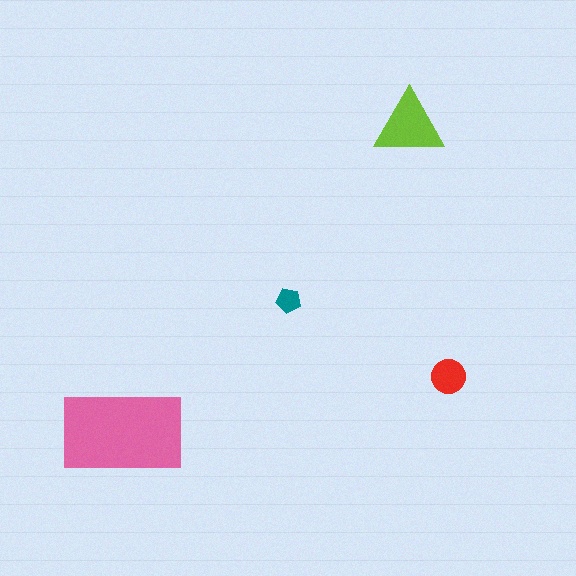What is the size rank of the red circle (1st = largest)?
3rd.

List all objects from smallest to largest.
The teal pentagon, the red circle, the lime triangle, the pink rectangle.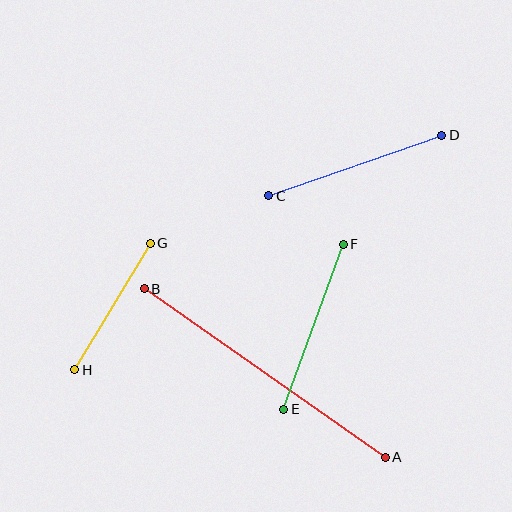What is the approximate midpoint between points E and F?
The midpoint is at approximately (313, 327) pixels.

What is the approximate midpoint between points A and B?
The midpoint is at approximately (265, 373) pixels.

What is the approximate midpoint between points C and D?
The midpoint is at approximately (355, 166) pixels.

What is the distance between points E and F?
The distance is approximately 175 pixels.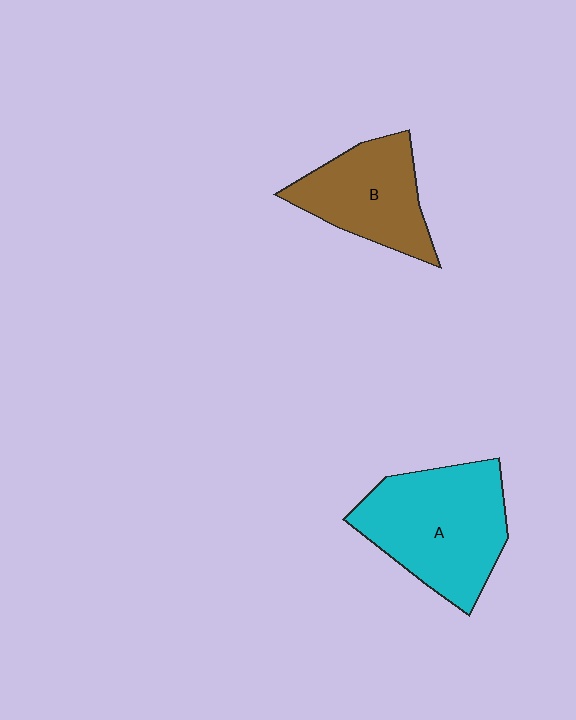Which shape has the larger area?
Shape A (cyan).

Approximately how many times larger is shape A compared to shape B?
Approximately 1.4 times.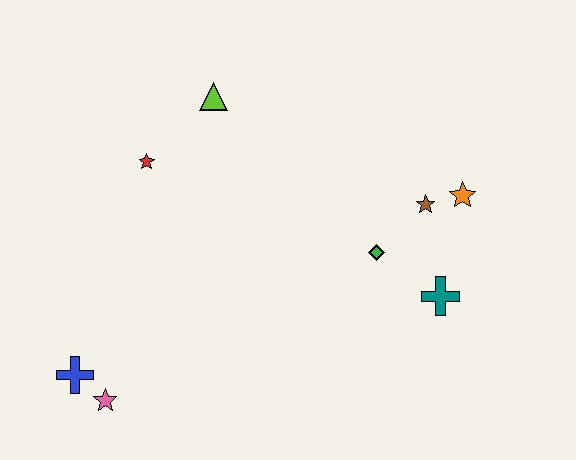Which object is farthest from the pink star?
The orange star is farthest from the pink star.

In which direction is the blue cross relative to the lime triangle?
The blue cross is below the lime triangle.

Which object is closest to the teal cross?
The green diamond is closest to the teal cross.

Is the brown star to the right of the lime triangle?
Yes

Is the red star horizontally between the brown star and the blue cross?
Yes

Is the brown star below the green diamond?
No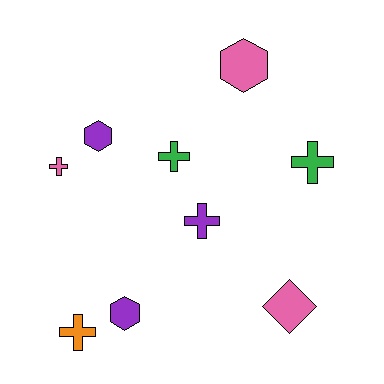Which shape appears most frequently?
Cross, with 5 objects.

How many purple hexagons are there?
There are 2 purple hexagons.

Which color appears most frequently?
Purple, with 3 objects.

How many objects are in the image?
There are 9 objects.